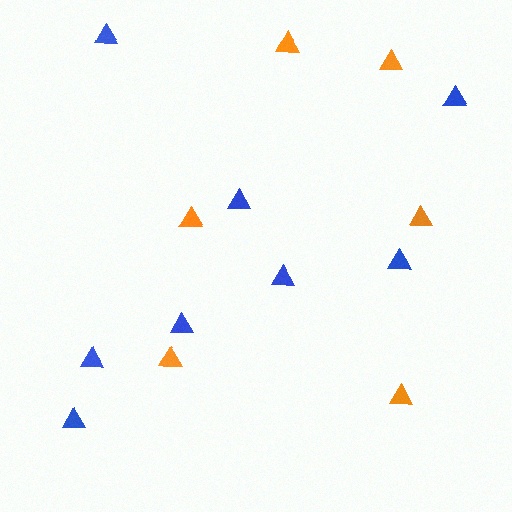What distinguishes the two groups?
There are 2 groups: one group of orange triangles (6) and one group of blue triangles (8).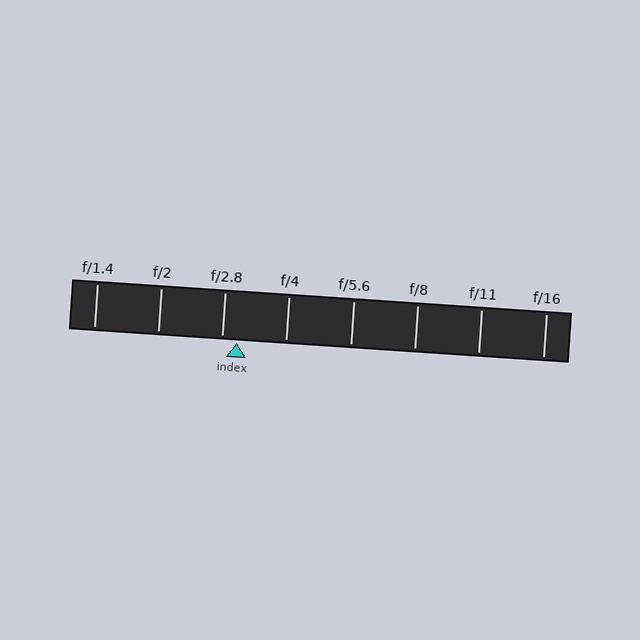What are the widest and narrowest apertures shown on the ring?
The widest aperture shown is f/1.4 and the narrowest is f/16.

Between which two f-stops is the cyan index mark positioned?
The index mark is between f/2.8 and f/4.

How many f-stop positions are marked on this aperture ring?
There are 8 f-stop positions marked.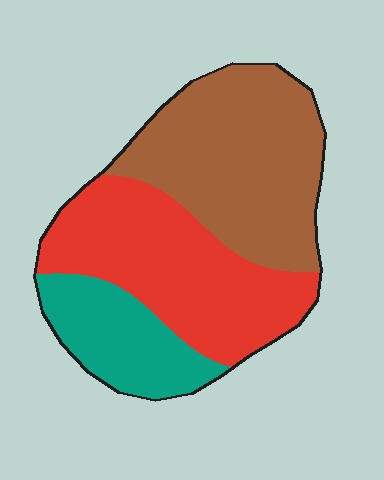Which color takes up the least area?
Teal, at roughly 20%.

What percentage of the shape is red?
Red covers 39% of the shape.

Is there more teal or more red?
Red.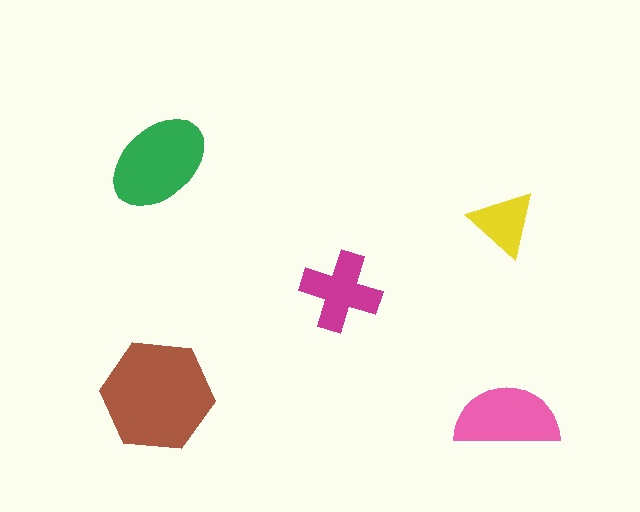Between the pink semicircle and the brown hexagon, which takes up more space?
The brown hexagon.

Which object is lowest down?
The pink semicircle is bottommost.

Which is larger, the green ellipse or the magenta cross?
The green ellipse.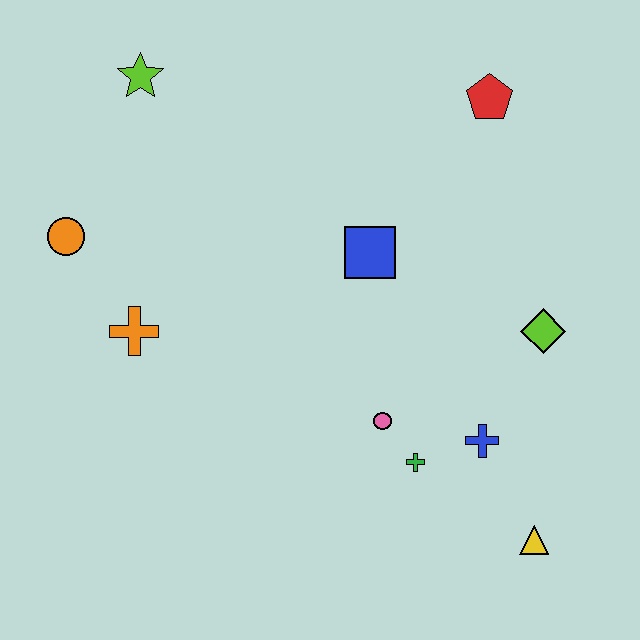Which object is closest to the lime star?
The orange circle is closest to the lime star.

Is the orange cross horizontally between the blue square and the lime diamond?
No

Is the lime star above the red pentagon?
Yes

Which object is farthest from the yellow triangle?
The lime star is farthest from the yellow triangle.